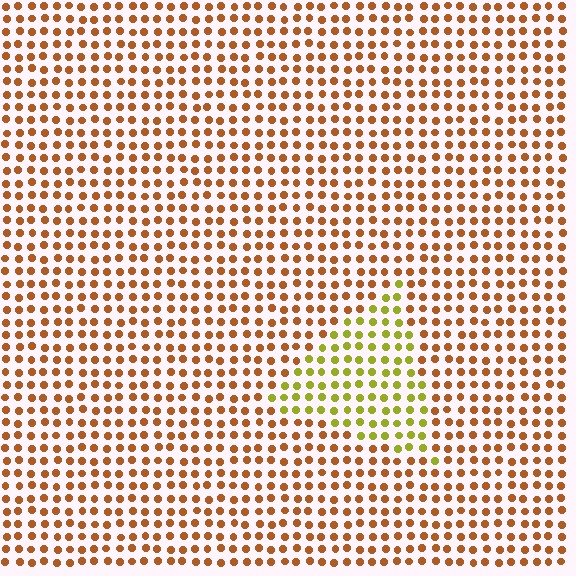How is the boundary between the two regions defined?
The boundary is defined purely by a slight shift in hue (about 47 degrees). Spacing, size, and orientation are identical on both sides.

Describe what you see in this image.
The image is filled with small brown elements in a uniform arrangement. A triangle-shaped region is visible where the elements are tinted to a slightly different hue, forming a subtle color boundary.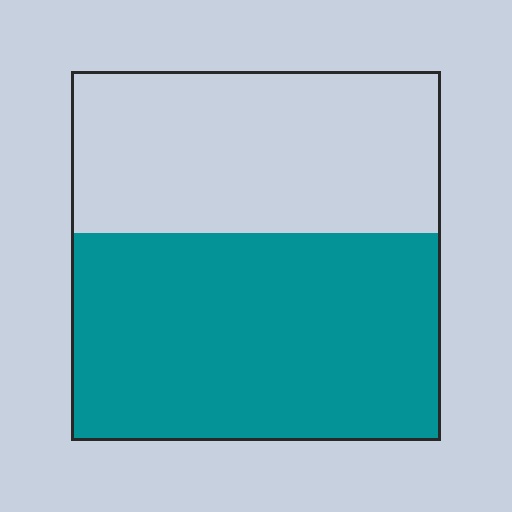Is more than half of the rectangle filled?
Yes.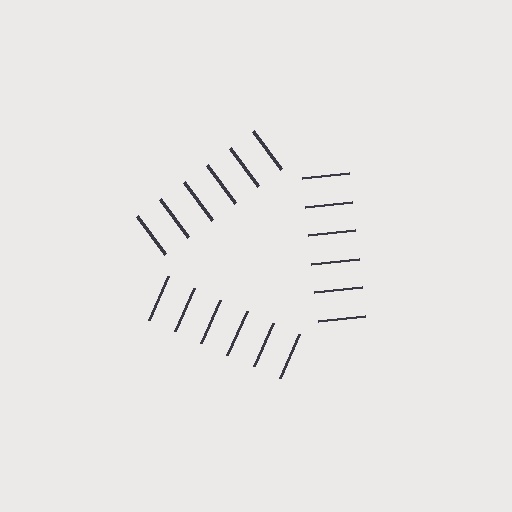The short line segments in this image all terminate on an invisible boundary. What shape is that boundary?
An illusory triangle — the line segments terminate on its edges but no continuous stroke is drawn.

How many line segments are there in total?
18 — 6 along each of the 3 edges.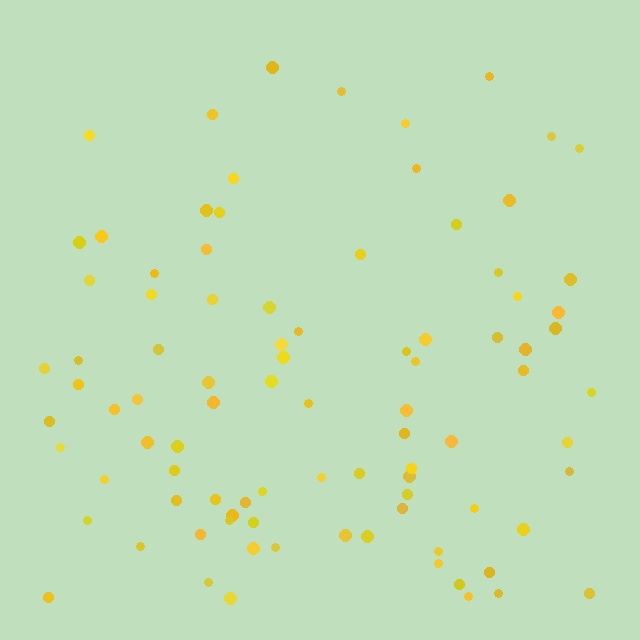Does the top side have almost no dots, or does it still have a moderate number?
Still a moderate number, just noticeably fewer than the bottom.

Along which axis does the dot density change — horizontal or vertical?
Vertical.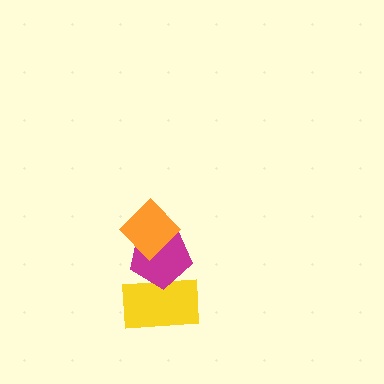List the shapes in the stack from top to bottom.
From top to bottom: the orange diamond, the magenta pentagon, the yellow rectangle.